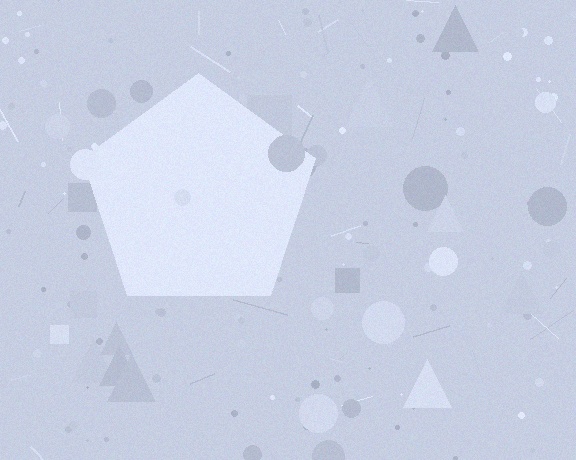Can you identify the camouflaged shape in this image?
The camouflaged shape is a pentagon.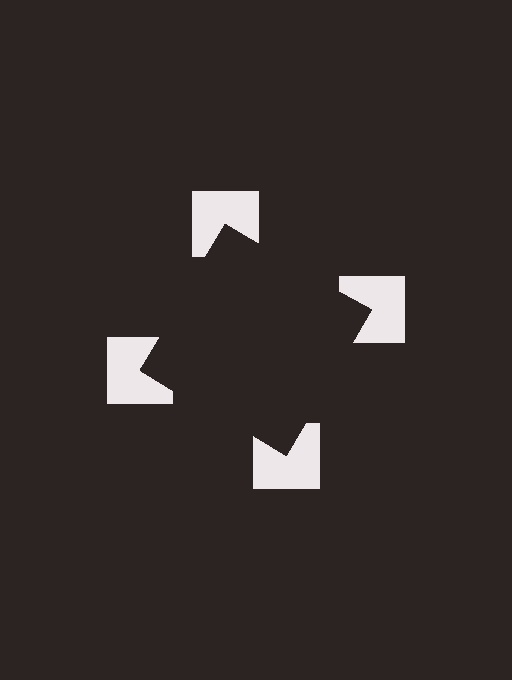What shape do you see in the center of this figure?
An illusory square — its edges are inferred from the aligned wedge cuts in the notched squares, not physically drawn.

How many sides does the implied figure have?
4 sides.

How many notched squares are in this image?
There are 4 — one at each vertex of the illusory square.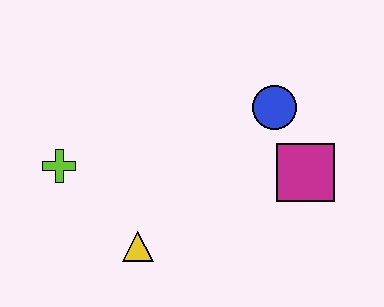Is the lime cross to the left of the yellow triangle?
Yes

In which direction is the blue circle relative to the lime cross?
The blue circle is to the right of the lime cross.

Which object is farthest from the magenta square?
The lime cross is farthest from the magenta square.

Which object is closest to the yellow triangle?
The lime cross is closest to the yellow triangle.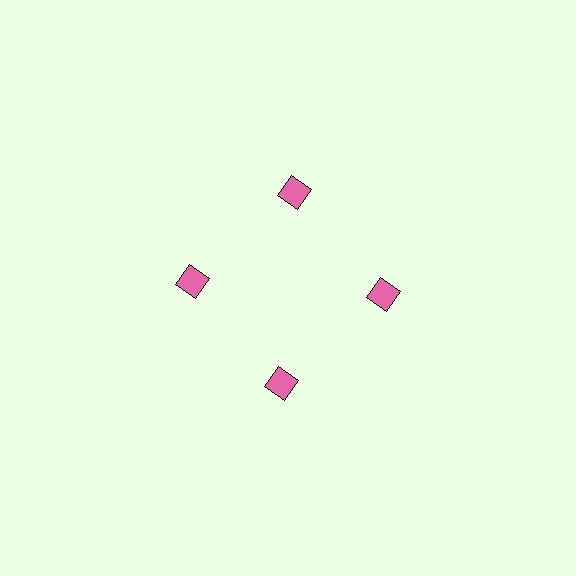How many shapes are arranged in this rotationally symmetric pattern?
There are 4 shapes, arranged in 4 groups of 1.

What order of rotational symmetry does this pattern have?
This pattern has 4-fold rotational symmetry.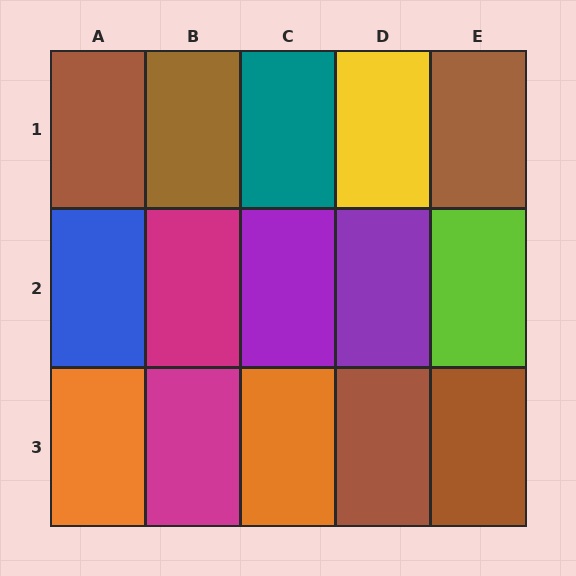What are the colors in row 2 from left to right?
Blue, magenta, purple, purple, lime.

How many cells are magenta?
2 cells are magenta.